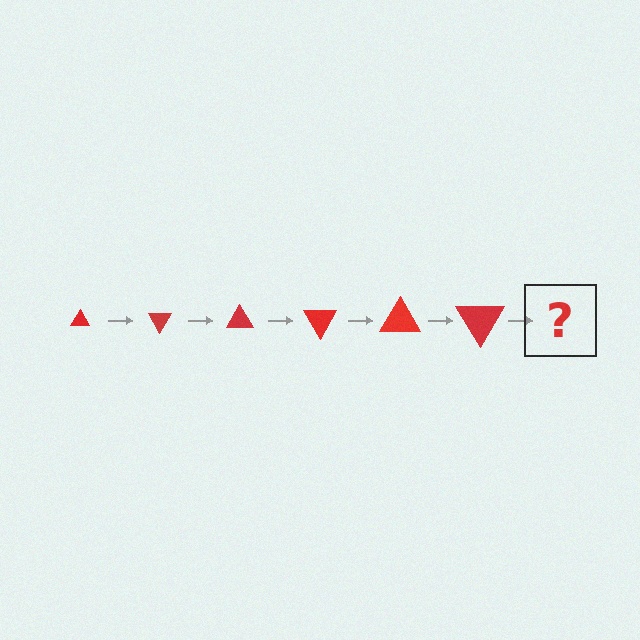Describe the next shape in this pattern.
It should be a triangle, larger than the previous one and rotated 360 degrees from the start.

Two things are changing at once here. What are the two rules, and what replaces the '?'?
The two rules are that the triangle grows larger each step and it rotates 60 degrees each step. The '?' should be a triangle, larger than the previous one and rotated 360 degrees from the start.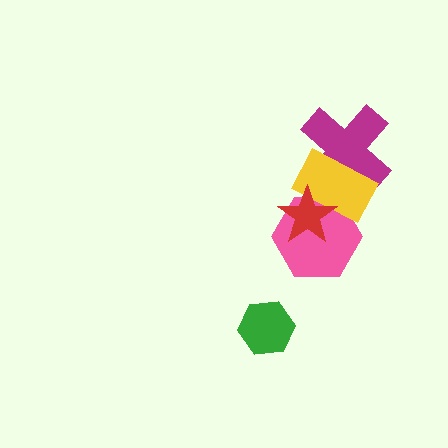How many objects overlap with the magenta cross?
1 object overlaps with the magenta cross.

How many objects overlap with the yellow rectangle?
3 objects overlap with the yellow rectangle.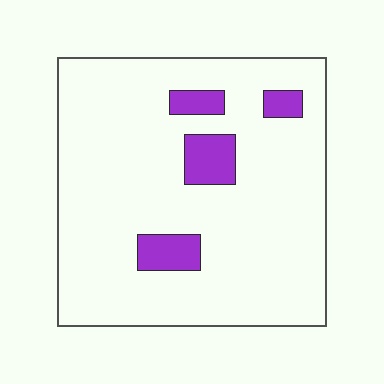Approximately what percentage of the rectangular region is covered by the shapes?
Approximately 10%.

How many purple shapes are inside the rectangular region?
4.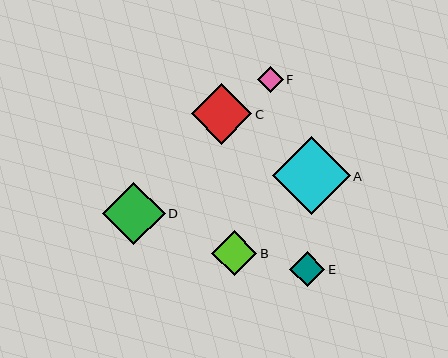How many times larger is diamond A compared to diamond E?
Diamond A is approximately 2.2 times the size of diamond E.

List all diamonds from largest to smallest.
From largest to smallest: A, D, C, B, E, F.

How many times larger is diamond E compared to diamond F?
Diamond E is approximately 1.4 times the size of diamond F.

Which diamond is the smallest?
Diamond F is the smallest with a size of approximately 26 pixels.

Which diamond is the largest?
Diamond A is the largest with a size of approximately 78 pixels.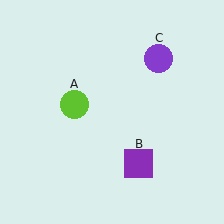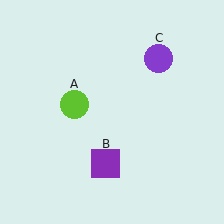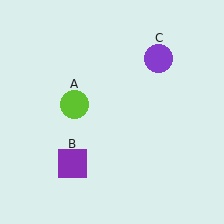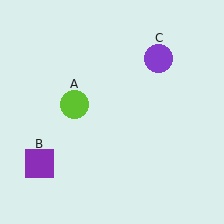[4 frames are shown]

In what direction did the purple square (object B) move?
The purple square (object B) moved left.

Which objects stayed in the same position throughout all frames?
Lime circle (object A) and purple circle (object C) remained stationary.